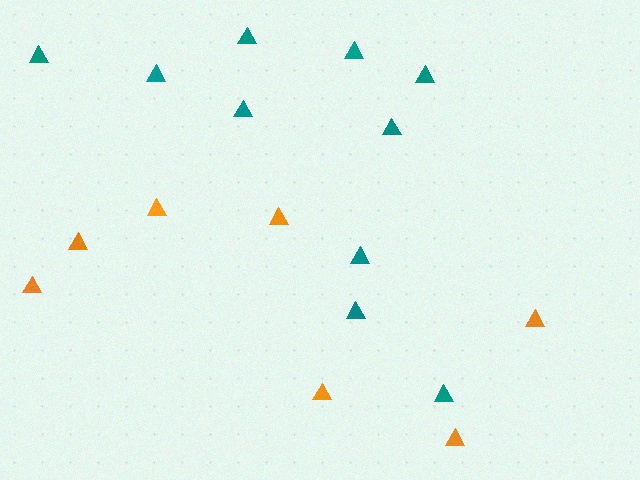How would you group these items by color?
There are 2 groups: one group of teal triangles (10) and one group of orange triangles (7).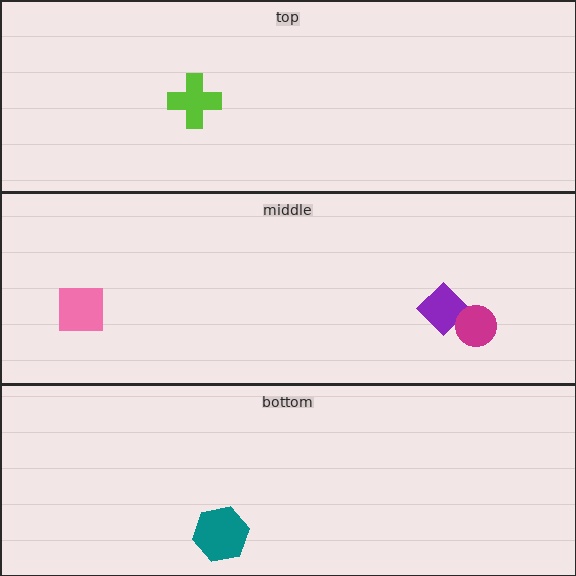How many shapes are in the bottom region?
1.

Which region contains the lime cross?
The top region.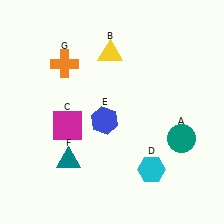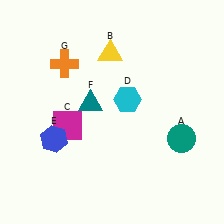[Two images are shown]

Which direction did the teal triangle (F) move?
The teal triangle (F) moved up.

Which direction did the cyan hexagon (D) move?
The cyan hexagon (D) moved up.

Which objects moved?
The objects that moved are: the cyan hexagon (D), the blue hexagon (E), the teal triangle (F).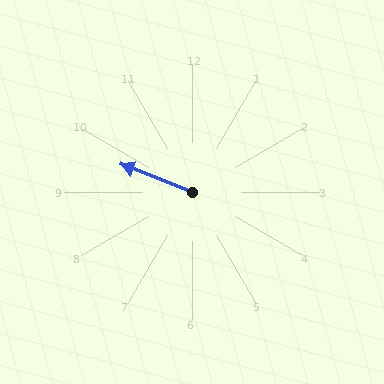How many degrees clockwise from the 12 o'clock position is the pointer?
Approximately 291 degrees.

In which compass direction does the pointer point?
West.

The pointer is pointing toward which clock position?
Roughly 10 o'clock.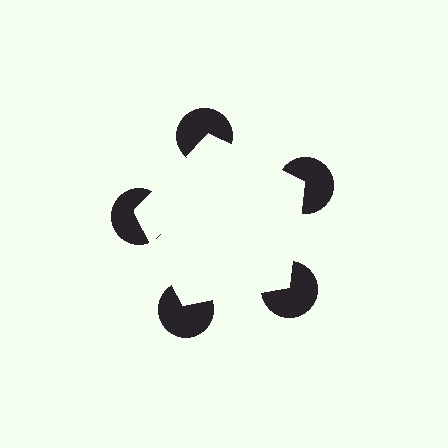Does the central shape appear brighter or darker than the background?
It typically appears slightly brighter than the background, even though no actual brightness change is drawn.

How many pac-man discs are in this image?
There are 5 — one at each vertex of the illusory pentagon.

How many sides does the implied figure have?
5 sides.